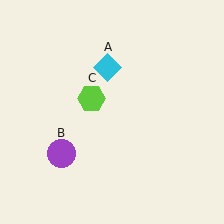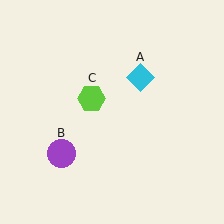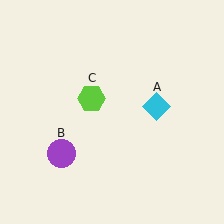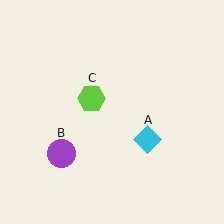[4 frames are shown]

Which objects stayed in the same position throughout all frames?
Purple circle (object B) and lime hexagon (object C) remained stationary.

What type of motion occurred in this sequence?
The cyan diamond (object A) rotated clockwise around the center of the scene.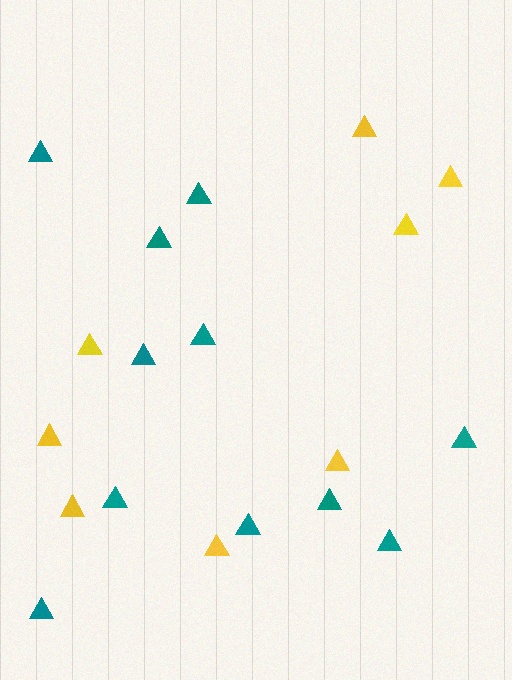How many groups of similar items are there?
There are 2 groups: one group of yellow triangles (8) and one group of teal triangles (11).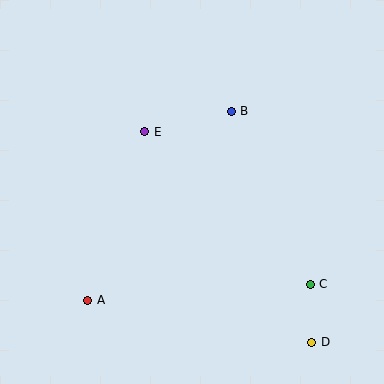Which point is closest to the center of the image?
Point E at (145, 132) is closest to the center.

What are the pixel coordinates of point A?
Point A is at (88, 300).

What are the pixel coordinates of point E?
Point E is at (145, 132).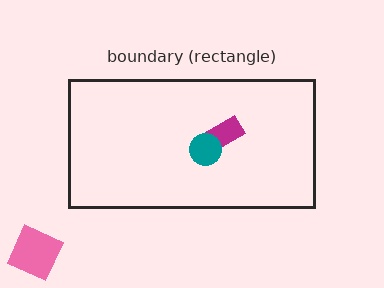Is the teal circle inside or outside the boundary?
Inside.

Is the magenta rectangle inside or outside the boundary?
Inside.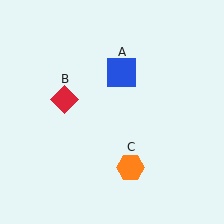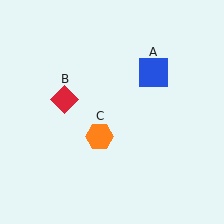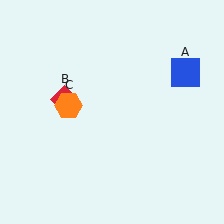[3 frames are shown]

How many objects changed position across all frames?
2 objects changed position: blue square (object A), orange hexagon (object C).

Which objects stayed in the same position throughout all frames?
Red diamond (object B) remained stationary.